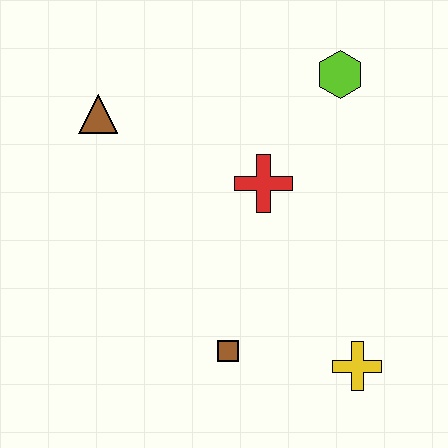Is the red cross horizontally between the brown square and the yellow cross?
Yes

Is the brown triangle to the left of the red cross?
Yes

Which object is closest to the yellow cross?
The brown square is closest to the yellow cross.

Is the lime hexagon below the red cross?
No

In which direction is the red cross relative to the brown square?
The red cross is above the brown square.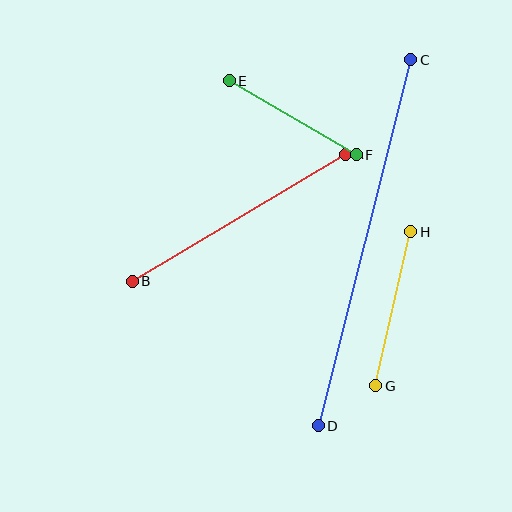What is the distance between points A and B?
The distance is approximately 248 pixels.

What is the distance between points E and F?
The distance is approximately 147 pixels.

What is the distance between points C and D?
The distance is approximately 378 pixels.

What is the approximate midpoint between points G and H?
The midpoint is at approximately (393, 309) pixels.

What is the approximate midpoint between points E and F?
The midpoint is at approximately (293, 118) pixels.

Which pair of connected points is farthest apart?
Points C and D are farthest apart.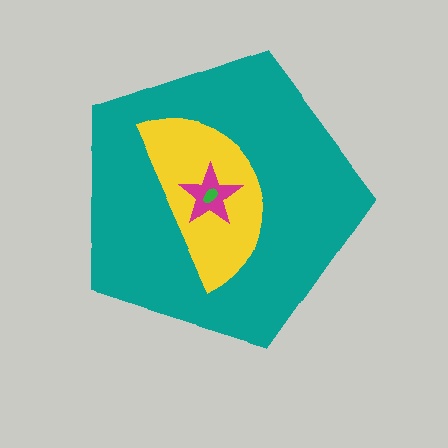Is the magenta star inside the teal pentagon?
Yes.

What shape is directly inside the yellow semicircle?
The magenta star.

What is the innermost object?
The green ellipse.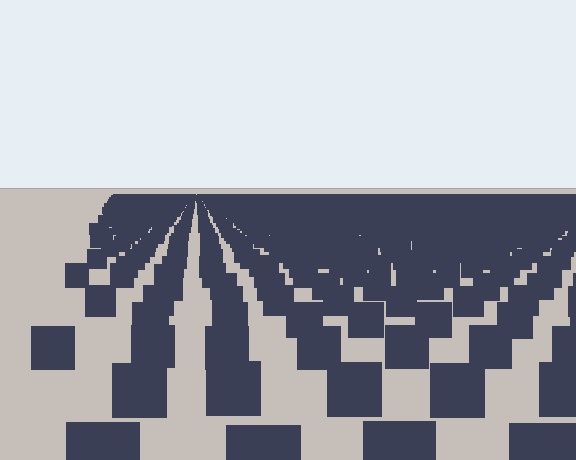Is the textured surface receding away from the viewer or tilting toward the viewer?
The surface is receding away from the viewer. Texture elements get smaller and denser toward the top.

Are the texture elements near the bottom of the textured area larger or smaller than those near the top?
Larger. Near the bottom, elements are closer to the viewer and appear at a bigger on-screen size.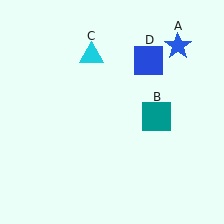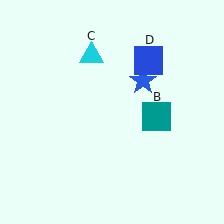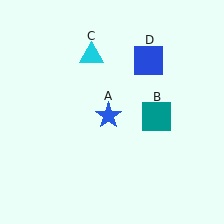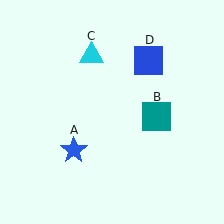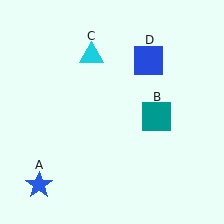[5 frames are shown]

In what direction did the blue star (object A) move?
The blue star (object A) moved down and to the left.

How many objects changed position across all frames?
1 object changed position: blue star (object A).